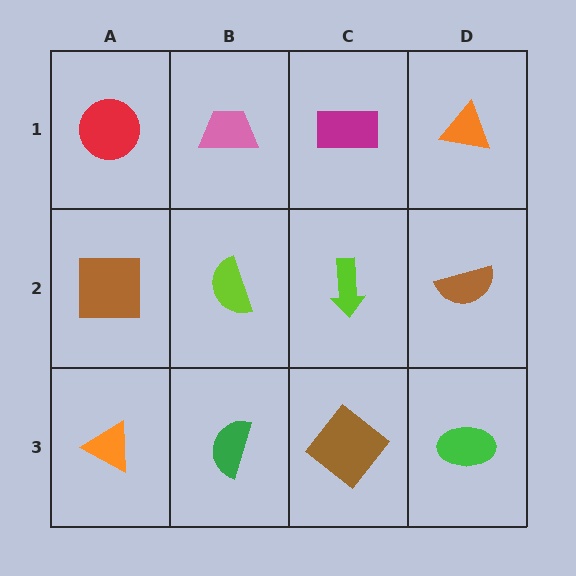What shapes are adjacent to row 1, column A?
A brown square (row 2, column A), a pink trapezoid (row 1, column B).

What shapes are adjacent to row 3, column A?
A brown square (row 2, column A), a green semicircle (row 3, column B).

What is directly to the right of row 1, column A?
A pink trapezoid.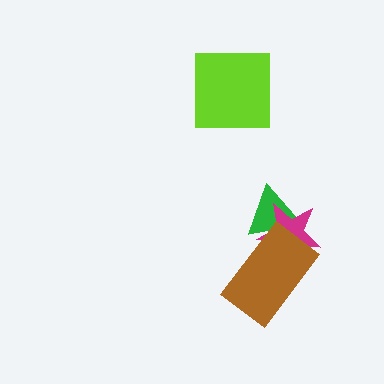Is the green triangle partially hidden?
Yes, it is partially covered by another shape.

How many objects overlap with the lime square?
0 objects overlap with the lime square.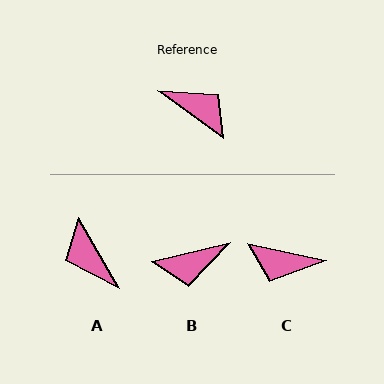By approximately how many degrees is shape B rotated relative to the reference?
Approximately 131 degrees clockwise.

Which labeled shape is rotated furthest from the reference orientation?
C, about 156 degrees away.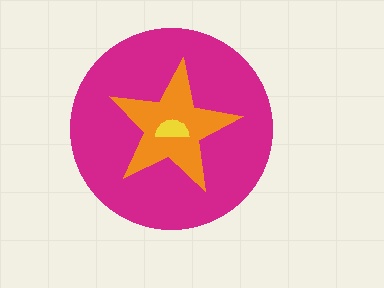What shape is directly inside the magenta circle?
The orange star.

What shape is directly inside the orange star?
The yellow semicircle.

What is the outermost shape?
The magenta circle.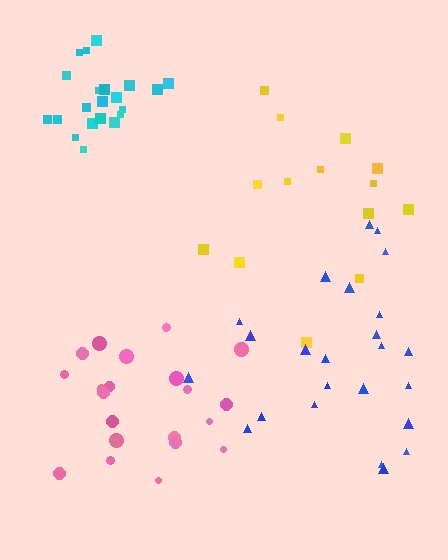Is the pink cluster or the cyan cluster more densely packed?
Cyan.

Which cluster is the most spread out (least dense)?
Yellow.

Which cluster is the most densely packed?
Cyan.